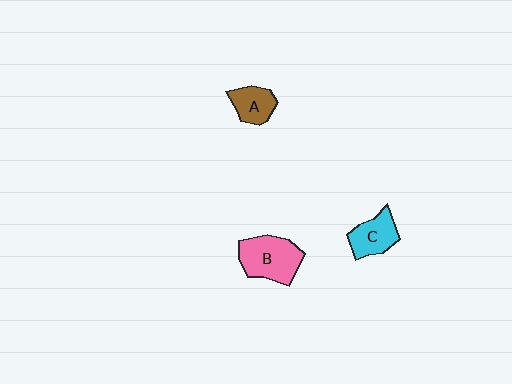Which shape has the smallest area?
Shape A (brown).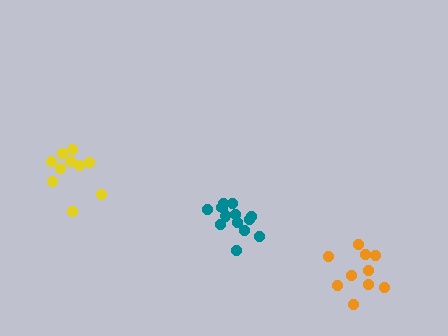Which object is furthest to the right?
The orange cluster is rightmost.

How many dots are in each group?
Group 1: 13 dots, Group 2: 10 dots, Group 3: 10 dots (33 total).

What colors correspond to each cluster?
The clusters are colored: teal, yellow, orange.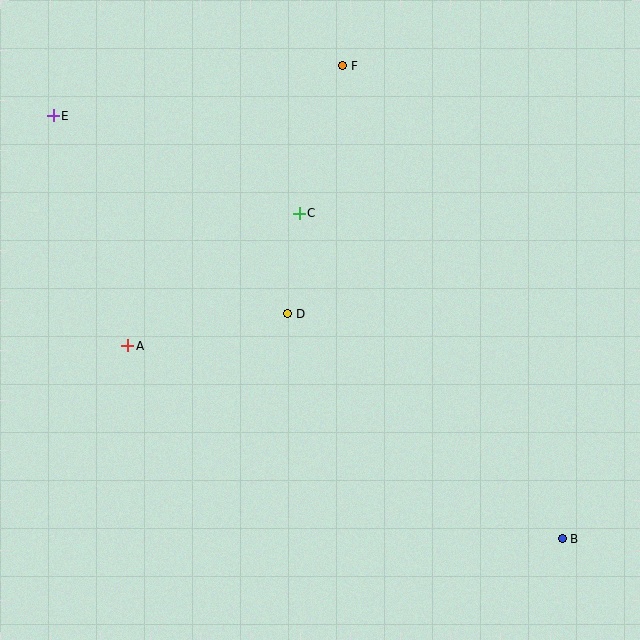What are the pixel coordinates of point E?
Point E is at (53, 116).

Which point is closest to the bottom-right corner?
Point B is closest to the bottom-right corner.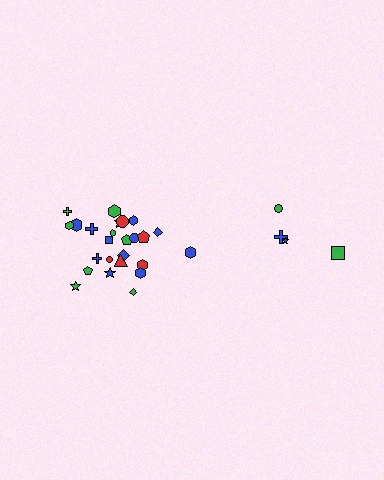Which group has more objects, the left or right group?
The left group.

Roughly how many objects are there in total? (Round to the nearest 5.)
Roughly 30 objects in total.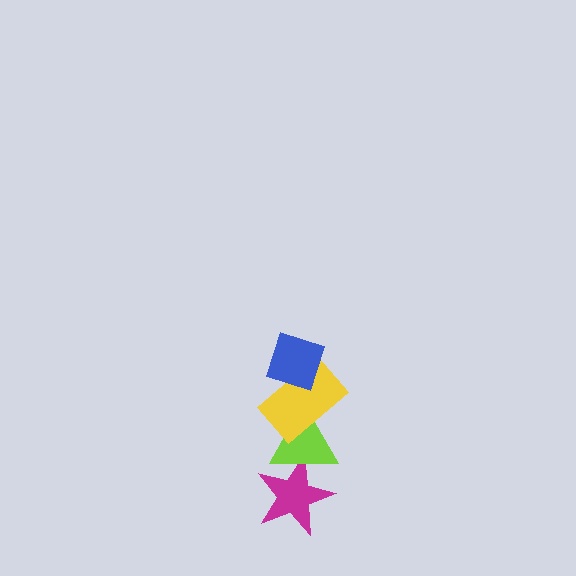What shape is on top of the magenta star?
The lime triangle is on top of the magenta star.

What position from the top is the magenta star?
The magenta star is 4th from the top.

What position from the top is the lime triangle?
The lime triangle is 3rd from the top.